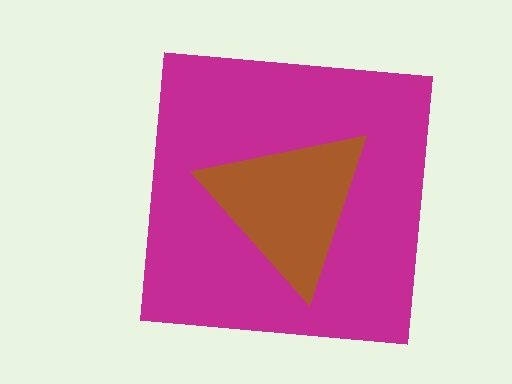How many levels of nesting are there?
2.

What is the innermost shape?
The brown triangle.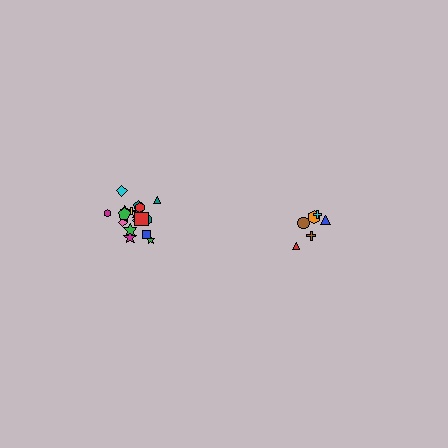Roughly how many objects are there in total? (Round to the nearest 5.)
Roughly 25 objects in total.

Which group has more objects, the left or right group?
The left group.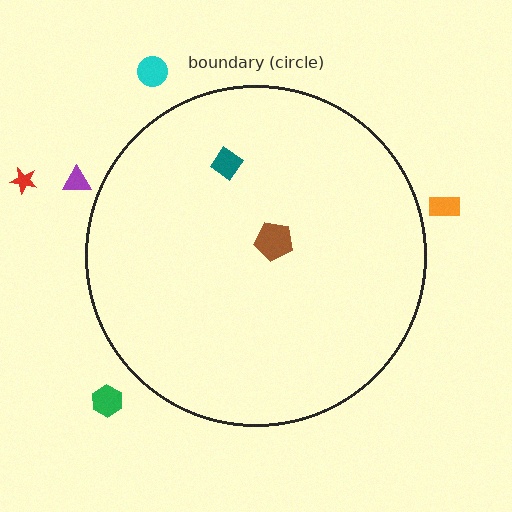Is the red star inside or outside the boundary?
Outside.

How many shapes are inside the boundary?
2 inside, 5 outside.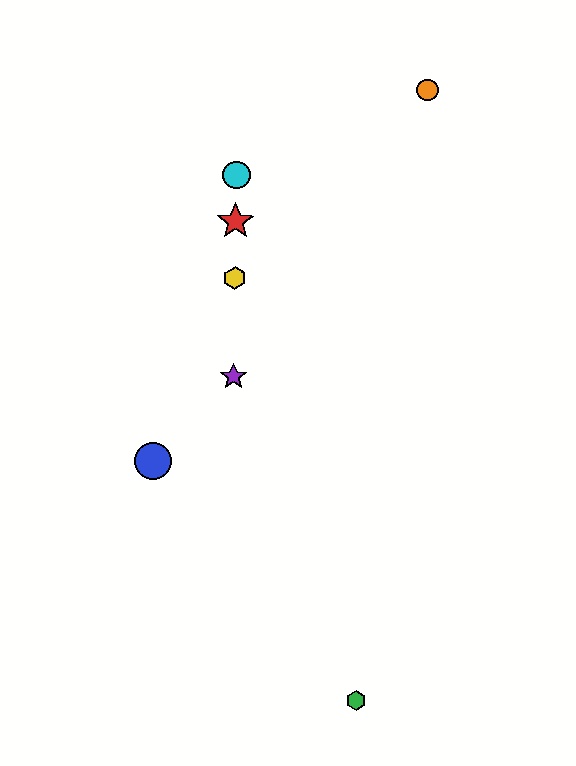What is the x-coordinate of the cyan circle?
The cyan circle is at x≈236.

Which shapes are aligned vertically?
The red star, the yellow hexagon, the purple star, the cyan circle are aligned vertically.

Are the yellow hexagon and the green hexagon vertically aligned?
No, the yellow hexagon is at x≈235 and the green hexagon is at x≈356.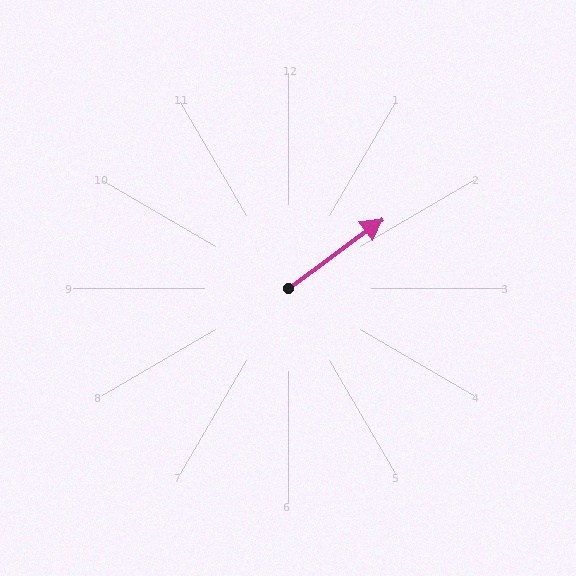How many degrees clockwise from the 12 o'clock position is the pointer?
Approximately 54 degrees.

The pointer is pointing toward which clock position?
Roughly 2 o'clock.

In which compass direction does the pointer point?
Northeast.